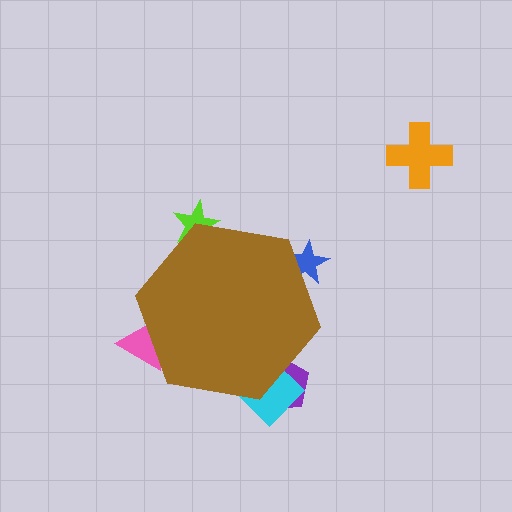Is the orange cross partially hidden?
No, the orange cross is fully visible.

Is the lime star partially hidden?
Yes, the lime star is partially hidden behind the brown hexagon.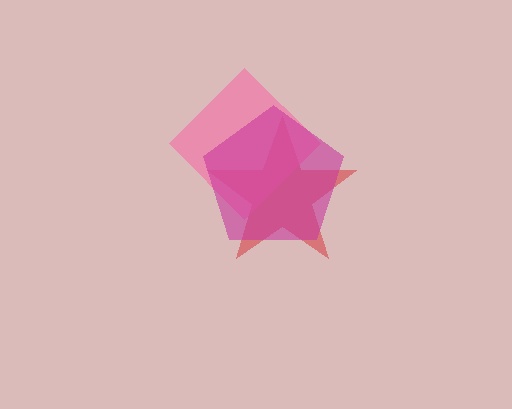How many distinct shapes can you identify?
There are 3 distinct shapes: a red star, a pink diamond, a magenta pentagon.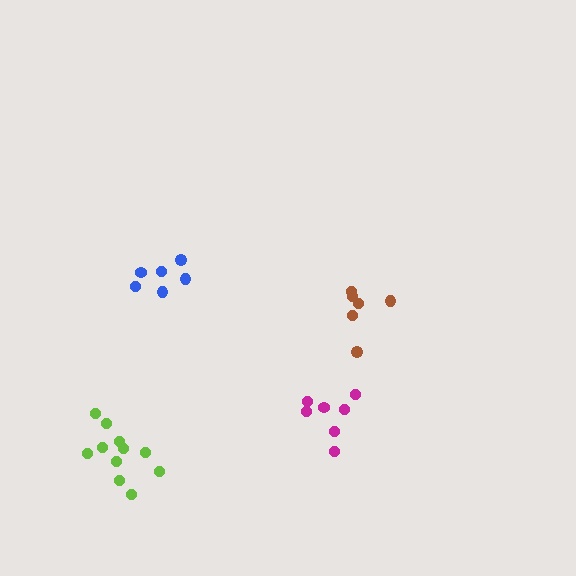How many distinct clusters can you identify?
There are 4 distinct clusters.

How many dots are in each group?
Group 1: 6 dots, Group 2: 11 dots, Group 3: 6 dots, Group 4: 7 dots (30 total).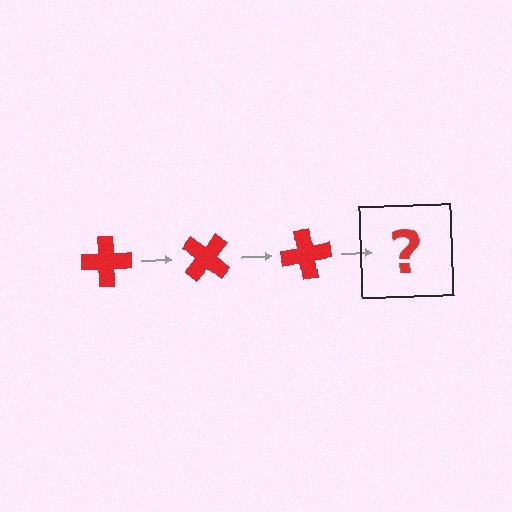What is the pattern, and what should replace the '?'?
The pattern is that the cross rotates 40 degrees each step. The '?' should be a red cross rotated 120 degrees.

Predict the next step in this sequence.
The next step is a red cross rotated 120 degrees.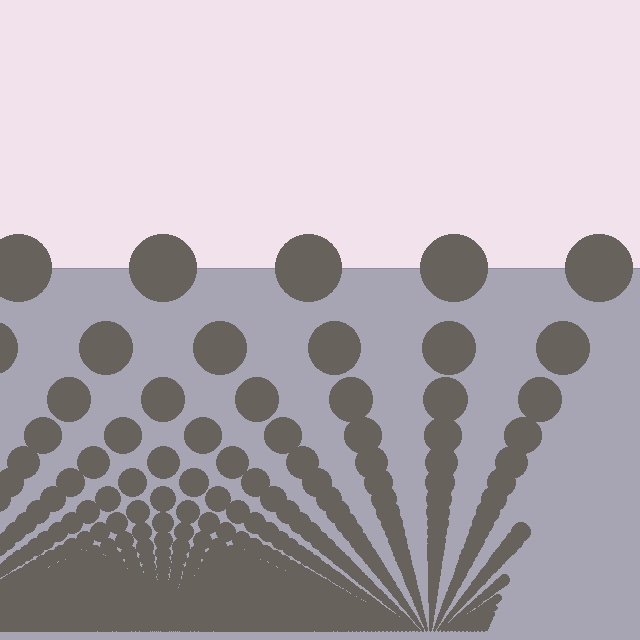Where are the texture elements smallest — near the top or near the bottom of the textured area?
Near the bottom.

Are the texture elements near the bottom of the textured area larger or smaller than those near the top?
Smaller. The gradient is inverted — elements near the bottom are smaller and denser.